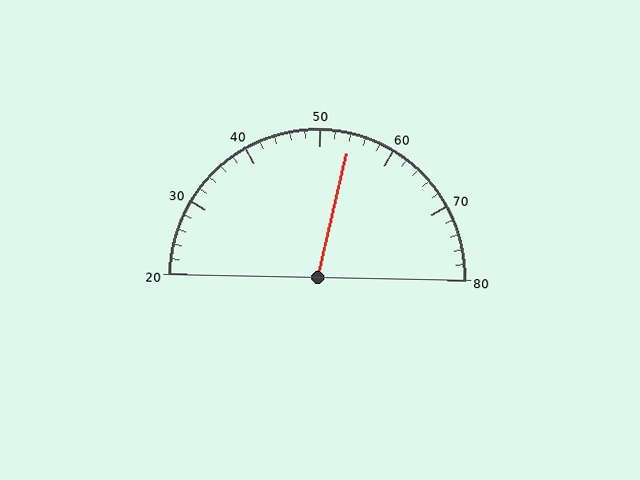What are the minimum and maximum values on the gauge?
The gauge ranges from 20 to 80.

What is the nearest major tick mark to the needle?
The nearest major tick mark is 50.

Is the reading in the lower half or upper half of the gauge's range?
The reading is in the upper half of the range (20 to 80).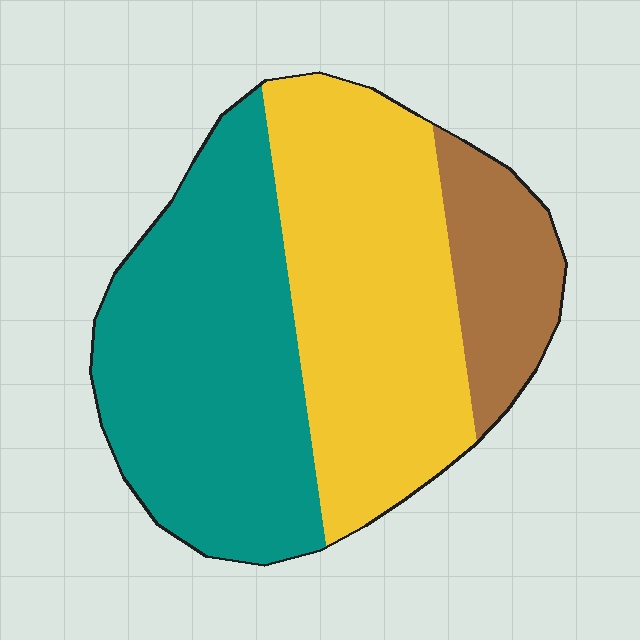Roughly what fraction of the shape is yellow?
Yellow covers around 40% of the shape.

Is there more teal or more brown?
Teal.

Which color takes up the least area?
Brown, at roughly 15%.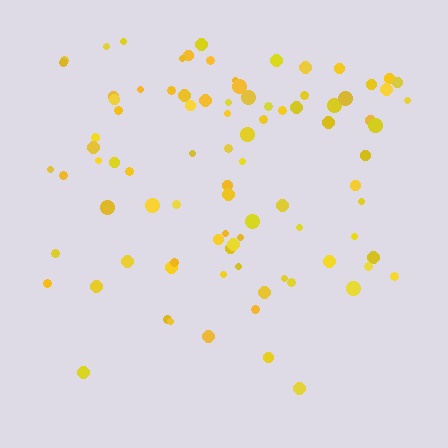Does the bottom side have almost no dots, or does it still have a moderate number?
Still a moderate number, just noticeably fewer than the top.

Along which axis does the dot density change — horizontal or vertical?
Vertical.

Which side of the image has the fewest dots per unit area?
The bottom.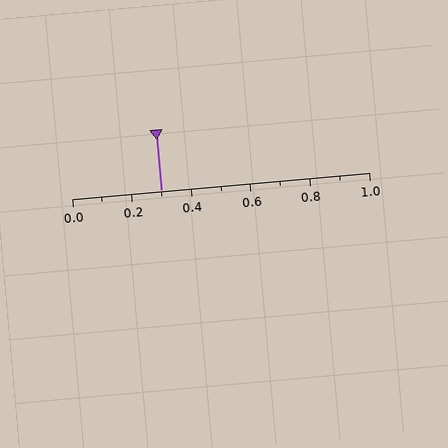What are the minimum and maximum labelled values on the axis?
The axis runs from 0.0 to 1.0.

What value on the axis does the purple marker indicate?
The marker indicates approximately 0.3.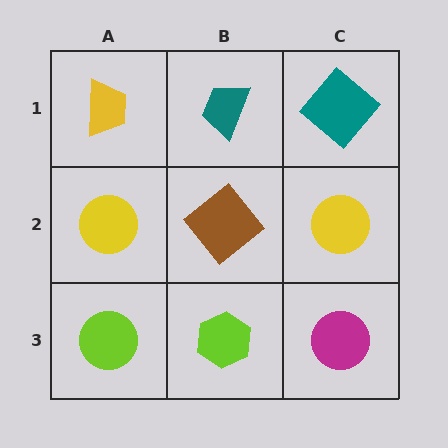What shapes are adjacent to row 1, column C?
A yellow circle (row 2, column C), a teal trapezoid (row 1, column B).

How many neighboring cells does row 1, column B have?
3.